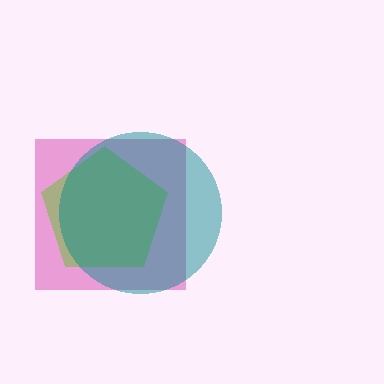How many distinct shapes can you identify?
There are 3 distinct shapes: a magenta square, a lime pentagon, a teal circle.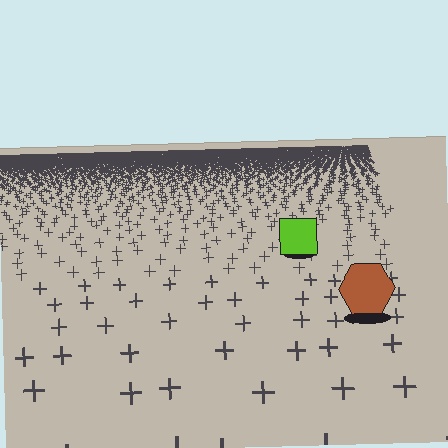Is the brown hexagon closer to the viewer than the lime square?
Yes. The brown hexagon is closer — you can tell from the texture gradient: the ground texture is coarser near it.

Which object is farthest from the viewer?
The lime square is farthest from the viewer. It appears smaller and the ground texture around it is denser.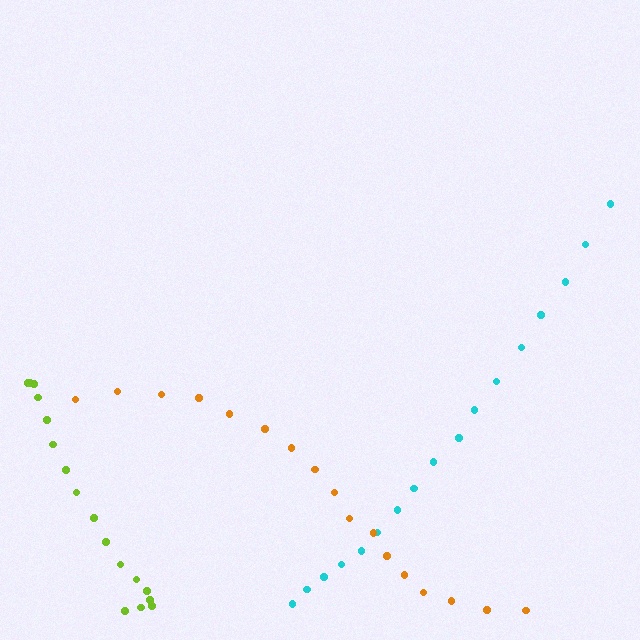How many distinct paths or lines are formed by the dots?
There are 3 distinct paths.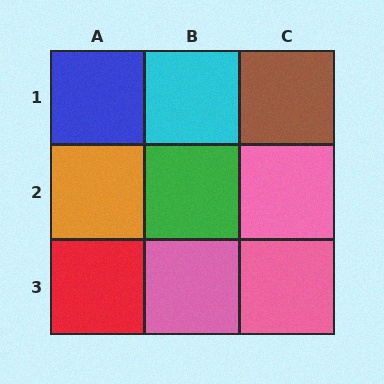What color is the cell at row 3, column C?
Pink.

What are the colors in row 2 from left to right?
Orange, green, pink.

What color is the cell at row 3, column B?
Pink.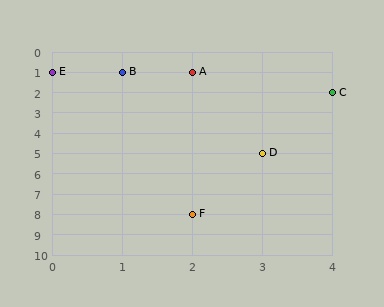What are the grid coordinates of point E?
Point E is at grid coordinates (0, 1).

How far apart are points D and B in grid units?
Points D and B are 2 columns and 4 rows apart (about 4.5 grid units diagonally).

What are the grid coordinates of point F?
Point F is at grid coordinates (2, 8).